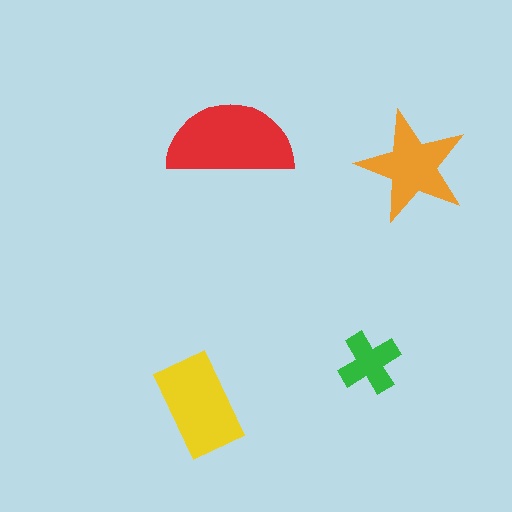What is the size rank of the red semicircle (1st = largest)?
1st.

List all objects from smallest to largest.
The green cross, the orange star, the yellow rectangle, the red semicircle.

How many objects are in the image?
There are 4 objects in the image.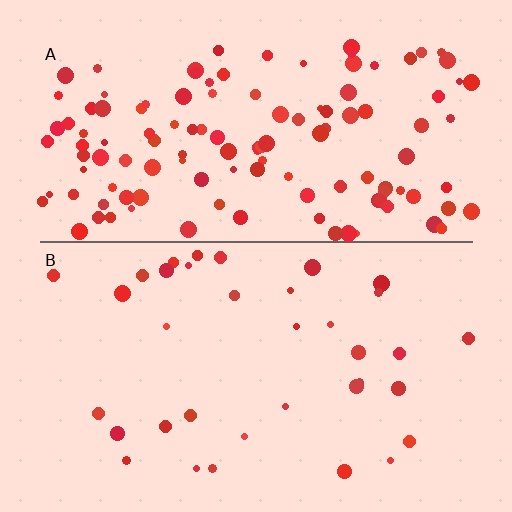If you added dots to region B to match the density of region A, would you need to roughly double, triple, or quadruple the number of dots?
Approximately quadruple.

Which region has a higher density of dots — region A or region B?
A (the top).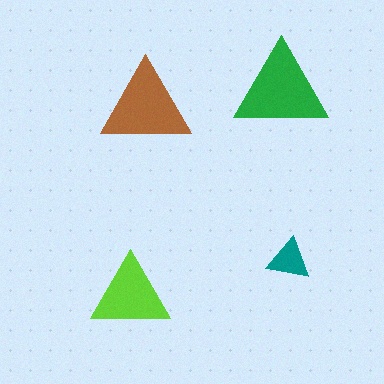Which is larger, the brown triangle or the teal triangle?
The brown one.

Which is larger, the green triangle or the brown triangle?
The green one.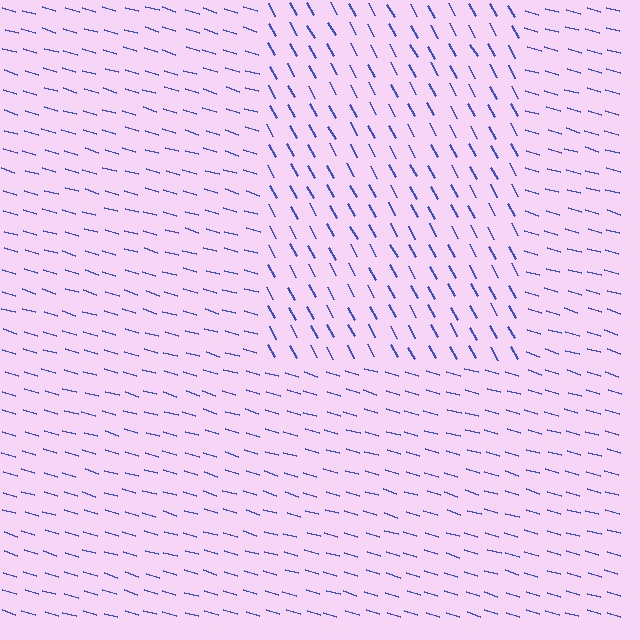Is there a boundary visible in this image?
Yes, there is a texture boundary formed by a change in line orientation.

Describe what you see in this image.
The image is filled with small blue line segments. A rectangle region in the image has lines oriented differently from the surrounding lines, creating a visible texture boundary.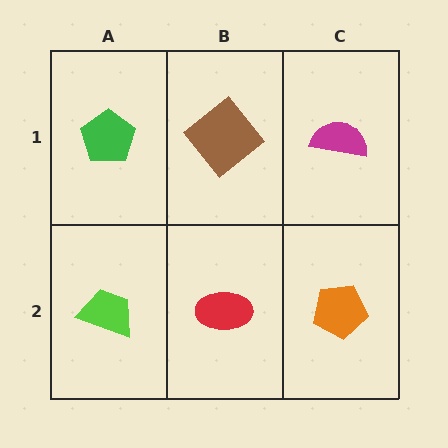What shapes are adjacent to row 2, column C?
A magenta semicircle (row 1, column C), a red ellipse (row 2, column B).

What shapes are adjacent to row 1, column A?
A lime trapezoid (row 2, column A), a brown diamond (row 1, column B).